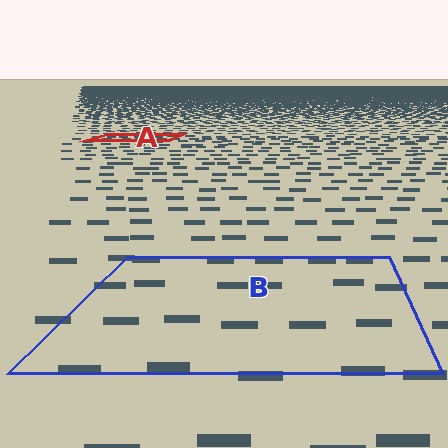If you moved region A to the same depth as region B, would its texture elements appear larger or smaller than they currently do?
They would appear larger. At a closer depth, the same texture elements are projected at a bigger on-screen size.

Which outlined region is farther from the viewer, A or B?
Region A is farther from the viewer — the texture elements inside it appear smaller and more densely packed.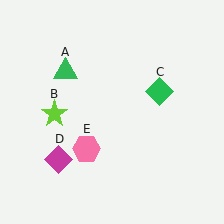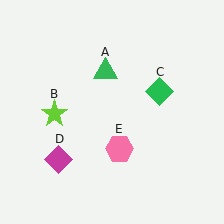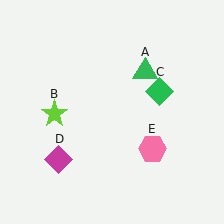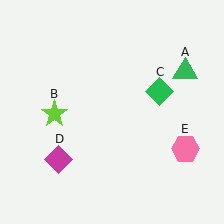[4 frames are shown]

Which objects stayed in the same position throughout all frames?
Lime star (object B) and green diamond (object C) and magenta diamond (object D) remained stationary.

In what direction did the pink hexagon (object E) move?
The pink hexagon (object E) moved right.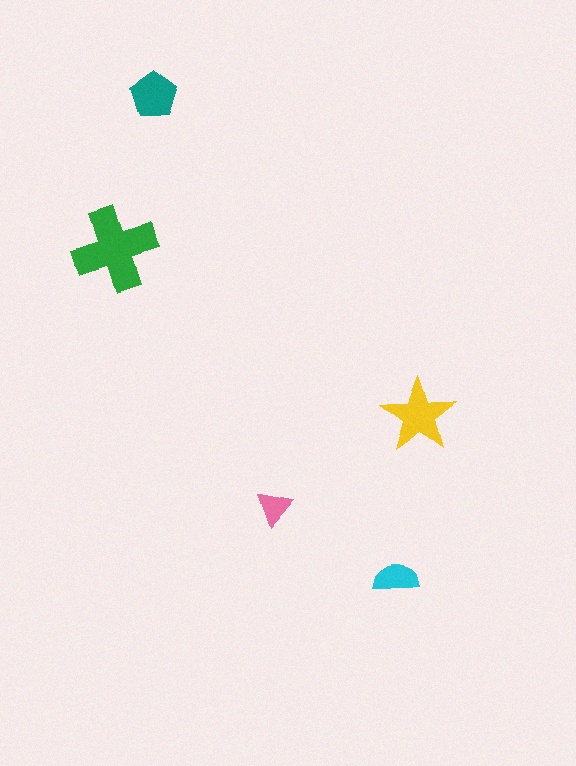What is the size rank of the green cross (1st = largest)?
1st.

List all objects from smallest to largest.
The pink triangle, the cyan semicircle, the teal pentagon, the yellow star, the green cross.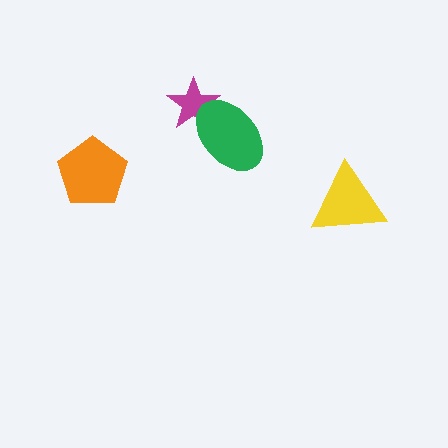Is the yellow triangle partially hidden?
No, no other shape covers it.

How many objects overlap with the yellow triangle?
0 objects overlap with the yellow triangle.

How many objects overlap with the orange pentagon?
0 objects overlap with the orange pentagon.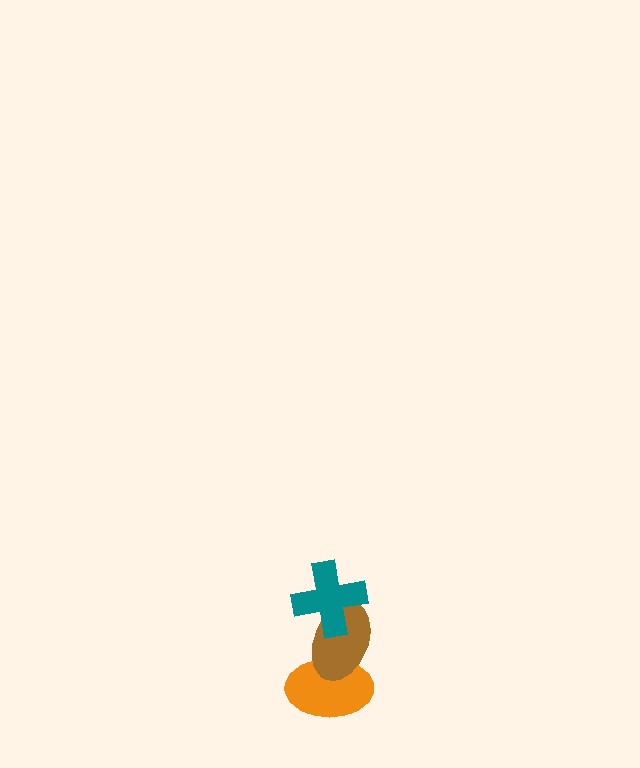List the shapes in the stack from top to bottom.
From top to bottom: the teal cross, the brown ellipse, the orange ellipse.